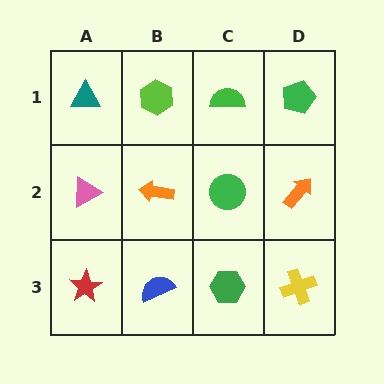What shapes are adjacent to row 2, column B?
A lime hexagon (row 1, column B), a blue semicircle (row 3, column B), a pink triangle (row 2, column A), a green circle (row 2, column C).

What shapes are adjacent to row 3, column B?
An orange arrow (row 2, column B), a red star (row 3, column A), a green hexagon (row 3, column C).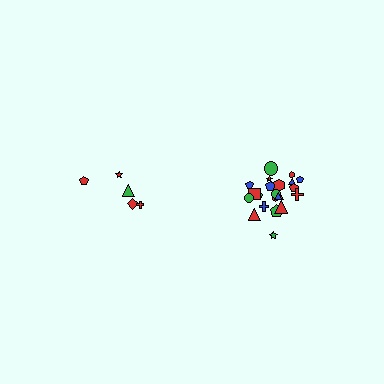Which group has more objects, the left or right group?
The right group.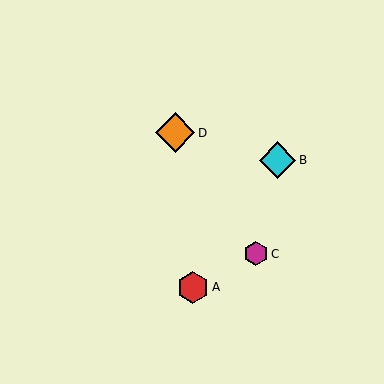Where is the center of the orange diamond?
The center of the orange diamond is at (175, 133).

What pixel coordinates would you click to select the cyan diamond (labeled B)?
Click at (277, 160) to select the cyan diamond B.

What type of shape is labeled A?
Shape A is a red hexagon.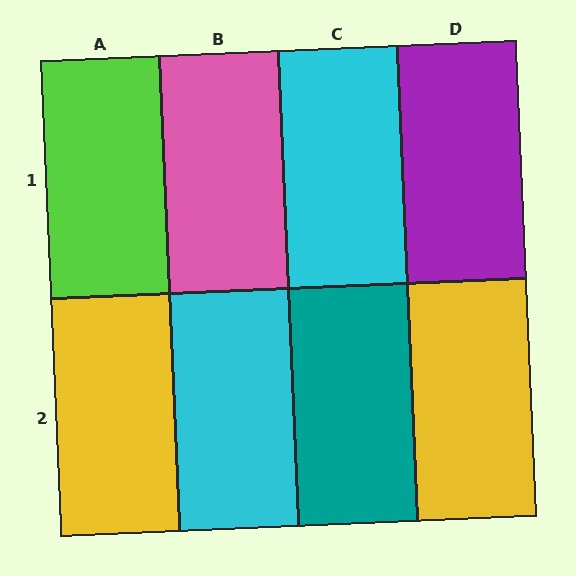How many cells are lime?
1 cell is lime.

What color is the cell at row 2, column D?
Yellow.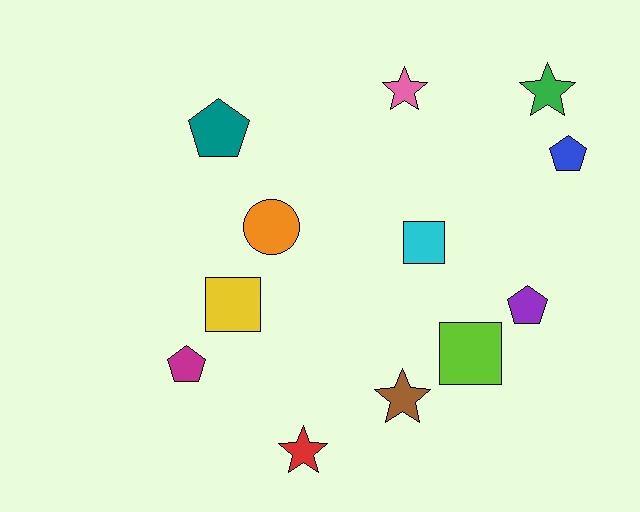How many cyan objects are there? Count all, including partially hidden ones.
There is 1 cyan object.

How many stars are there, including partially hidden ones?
There are 4 stars.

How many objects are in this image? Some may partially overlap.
There are 12 objects.